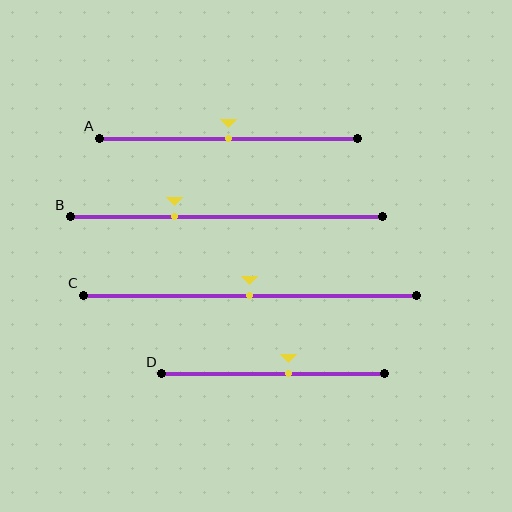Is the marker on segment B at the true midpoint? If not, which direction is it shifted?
No, the marker on segment B is shifted to the left by about 17% of the segment length.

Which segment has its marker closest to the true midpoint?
Segment A has its marker closest to the true midpoint.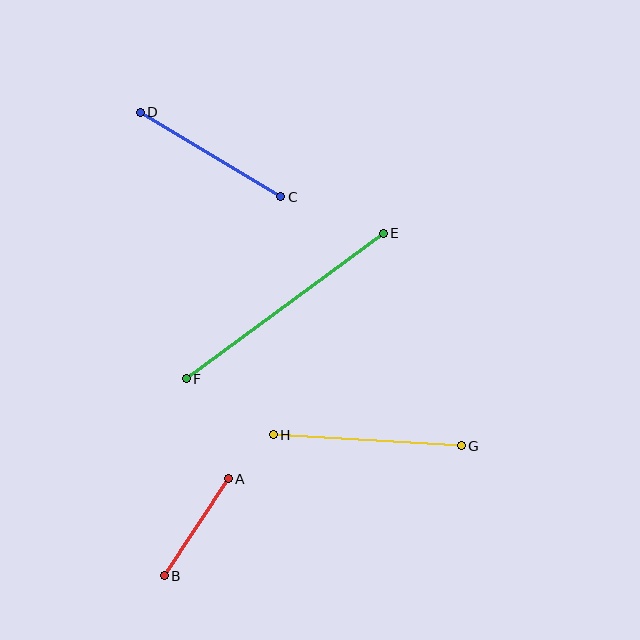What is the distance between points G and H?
The distance is approximately 188 pixels.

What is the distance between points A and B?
The distance is approximately 116 pixels.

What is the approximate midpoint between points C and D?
The midpoint is at approximately (210, 154) pixels.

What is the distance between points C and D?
The distance is approximately 164 pixels.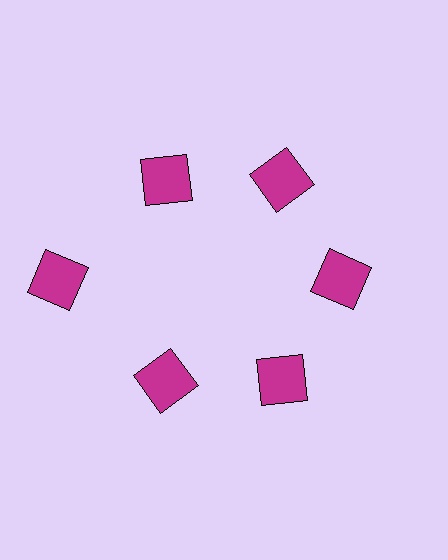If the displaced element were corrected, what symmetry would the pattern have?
It would have 6-fold rotational symmetry — the pattern would map onto itself every 60 degrees.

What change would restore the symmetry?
The symmetry would be restored by moving it inward, back onto the ring so that all 6 squares sit at equal angles and equal distance from the center.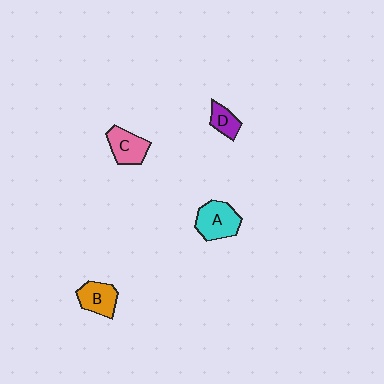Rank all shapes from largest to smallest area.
From largest to smallest: A (cyan), C (pink), B (orange), D (purple).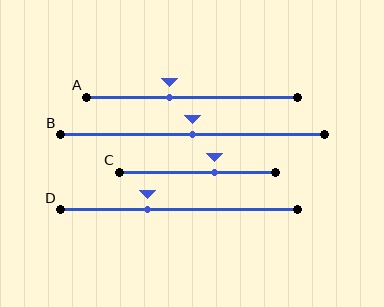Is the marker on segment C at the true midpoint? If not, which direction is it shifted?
No, the marker on segment C is shifted to the right by about 11% of the segment length.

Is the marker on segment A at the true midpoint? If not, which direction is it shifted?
No, the marker on segment A is shifted to the left by about 11% of the segment length.